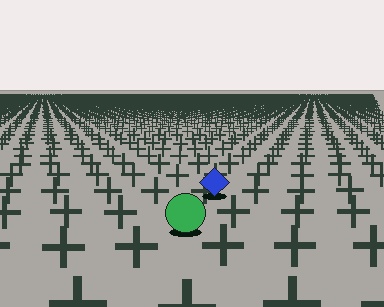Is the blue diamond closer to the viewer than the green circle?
No. The green circle is closer — you can tell from the texture gradient: the ground texture is coarser near it.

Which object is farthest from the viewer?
The blue diamond is farthest from the viewer. It appears smaller and the ground texture around it is denser.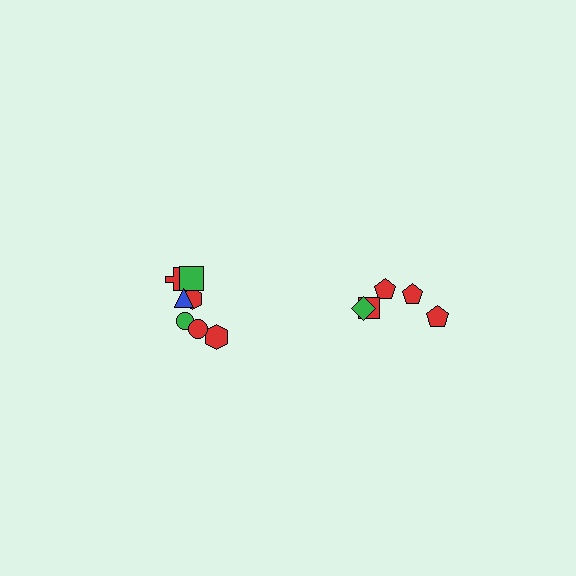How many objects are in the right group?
There are 5 objects.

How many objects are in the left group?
There are 7 objects.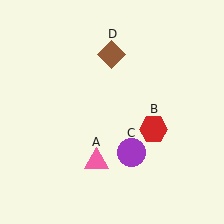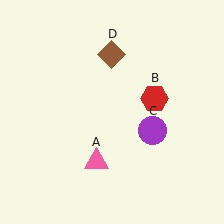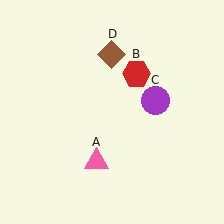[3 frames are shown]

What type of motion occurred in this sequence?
The red hexagon (object B), purple circle (object C) rotated counterclockwise around the center of the scene.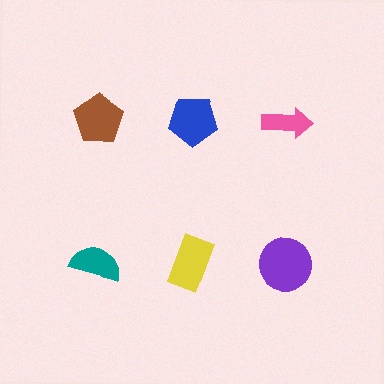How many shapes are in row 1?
3 shapes.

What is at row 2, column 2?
A yellow rectangle.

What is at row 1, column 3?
A pink arrow.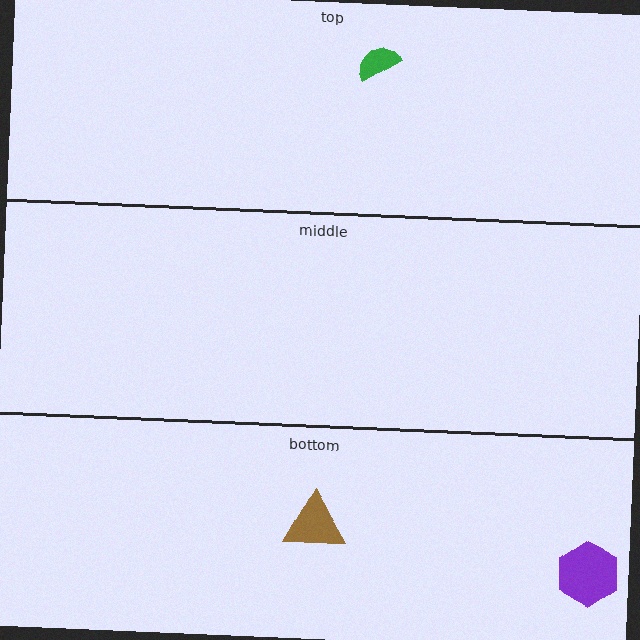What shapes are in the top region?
The green semicircle.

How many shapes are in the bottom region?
2.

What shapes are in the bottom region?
The brown triangle, the purple hexagon.